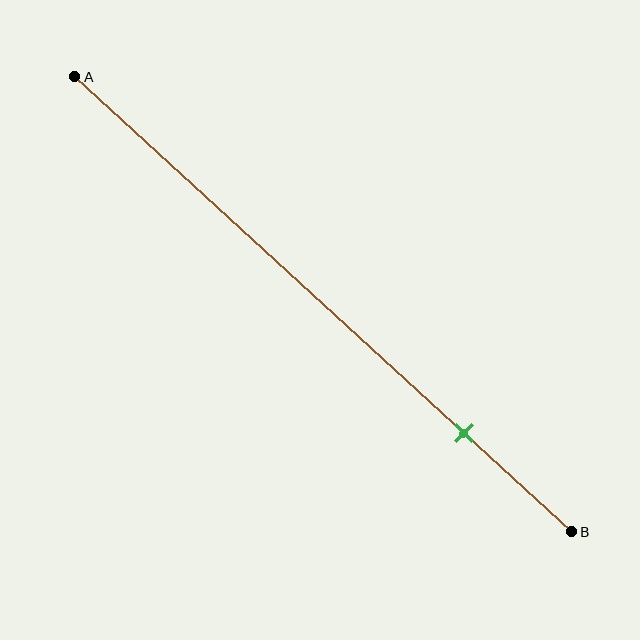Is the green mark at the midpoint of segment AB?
No, the mark is at about 80% from A, not at the 50% midpoint.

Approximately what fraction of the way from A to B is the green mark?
The green mark is approximately 80% of the way from A to B.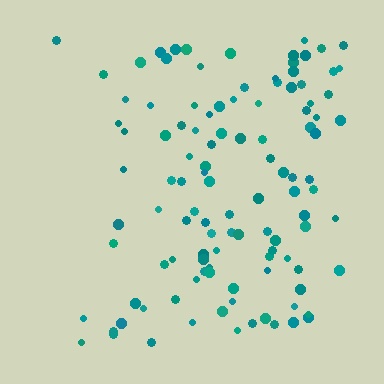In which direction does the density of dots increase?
From left to right, with the right side densest.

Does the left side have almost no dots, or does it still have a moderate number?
Still a moderate number, just noticeably fewer than the right.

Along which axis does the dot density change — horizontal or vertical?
Horizontal.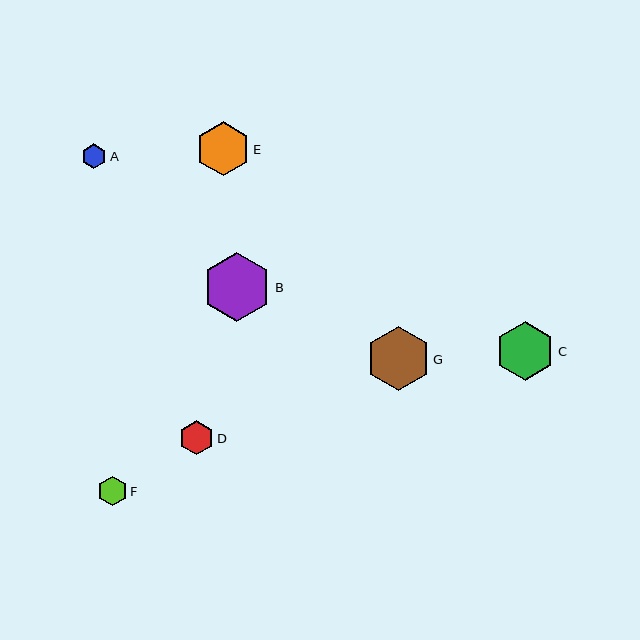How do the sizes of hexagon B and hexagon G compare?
Hexagon B and hexagon G are approximately the same size.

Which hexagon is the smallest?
Hexagon A is the smallest with a size of approximately 25 pixels.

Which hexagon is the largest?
Hexagon B is the largest with a size of approximately 69 pixels.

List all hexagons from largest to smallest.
From largest to smallest: B, G, C, E, D, F, A.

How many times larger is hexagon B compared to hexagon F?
Hexagon B is approximately 2.3 times the size of hexagon F.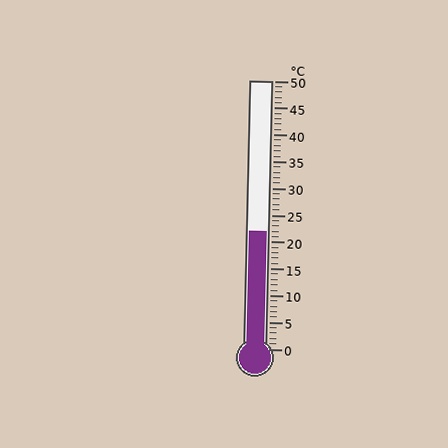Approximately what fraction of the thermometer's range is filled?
The thermometer is filled to approximately 45% of its range.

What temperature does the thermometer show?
The thermometer shows approximately 22°C.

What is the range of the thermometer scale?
The thermometer scale ranges from 0°C to 50°C.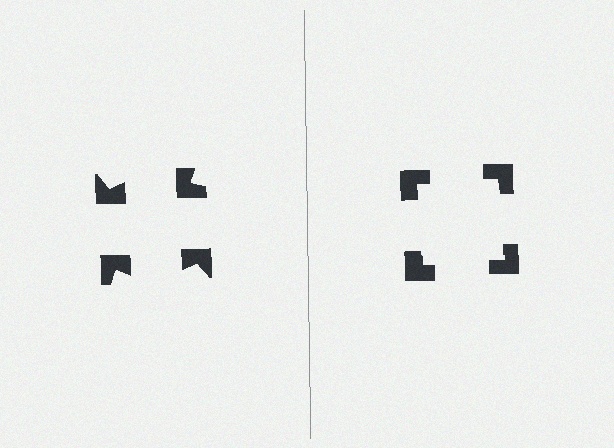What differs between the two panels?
The notched squares are positioned identically on both sides; only the wedge orientations differ. On the right they align to a square; on the left they are misaligned.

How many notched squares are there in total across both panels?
8 — 4 on each side.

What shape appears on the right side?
An illusory square.